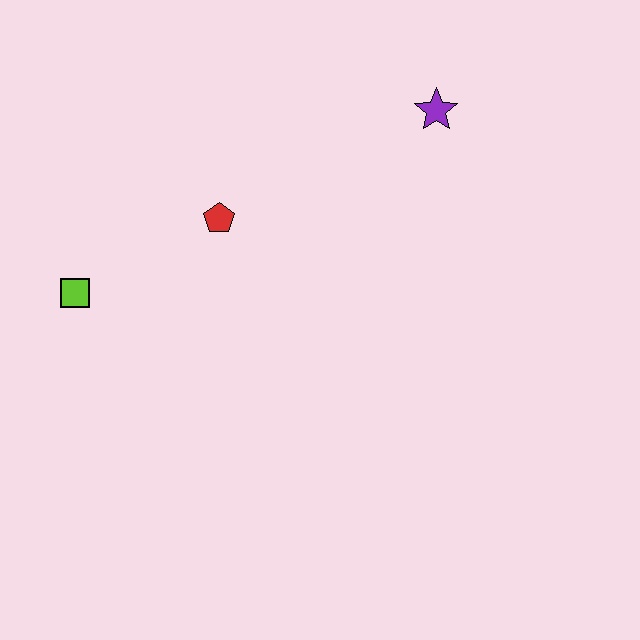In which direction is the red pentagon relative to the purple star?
The red pentagon is to the left of the purple star.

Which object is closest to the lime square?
The red pentagon is closest to the lime square.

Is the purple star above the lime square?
Yes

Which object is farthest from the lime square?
The purple star is farthest from the lime square.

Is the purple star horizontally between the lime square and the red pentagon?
No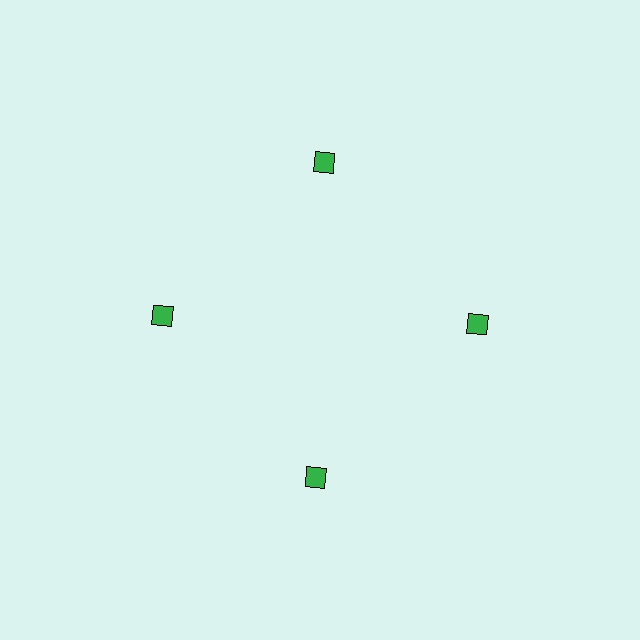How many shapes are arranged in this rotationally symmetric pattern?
There are 4 shapes, arranged in 4 groups of 1.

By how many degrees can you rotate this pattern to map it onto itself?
The pattern maps onto itself every 90 degrees of rotation.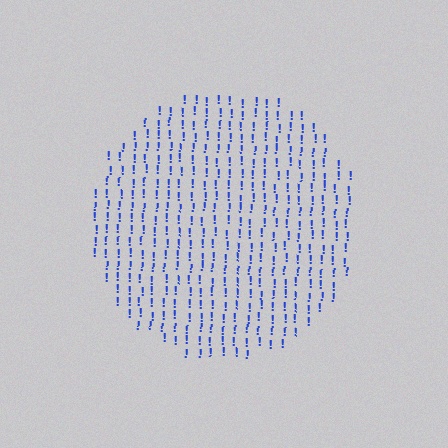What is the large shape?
The large shape is a circle.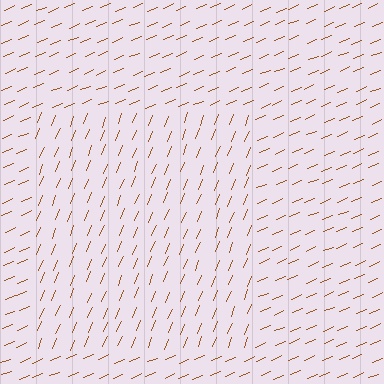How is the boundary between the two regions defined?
The boundary is defined purely by a change in line orientation (approximately 45 degrees difference). All lines are the same color and thickness.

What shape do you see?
I see a rectangle.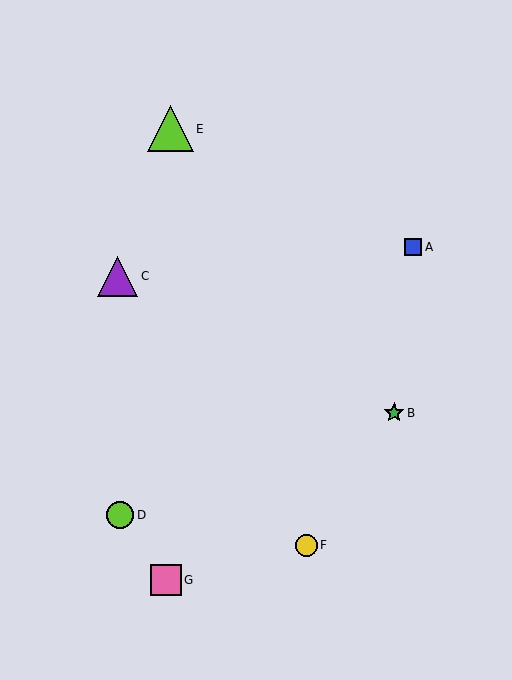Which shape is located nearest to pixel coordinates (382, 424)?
The green star (labeled B) at (394, 413) is nearest to that location.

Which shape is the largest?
The lime triangle (labeled E) is the largest.